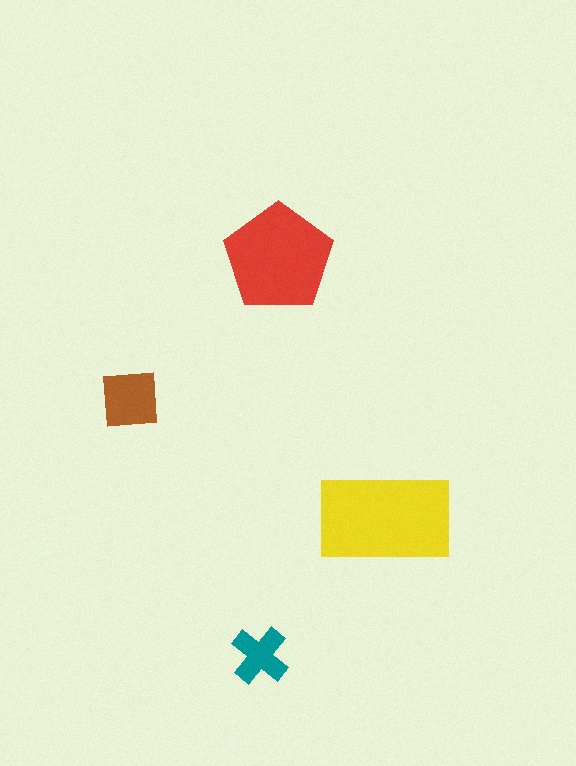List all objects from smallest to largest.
The teal cross, the brown square, the red pentagon, the yellow rectangle.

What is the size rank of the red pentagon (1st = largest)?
2nd.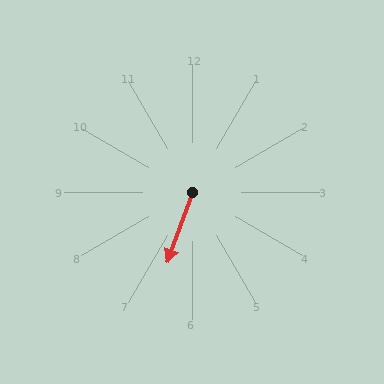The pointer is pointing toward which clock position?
Roughly 7 o'clock.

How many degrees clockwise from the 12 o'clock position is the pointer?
Approximately 200 degrees.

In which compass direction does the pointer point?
South.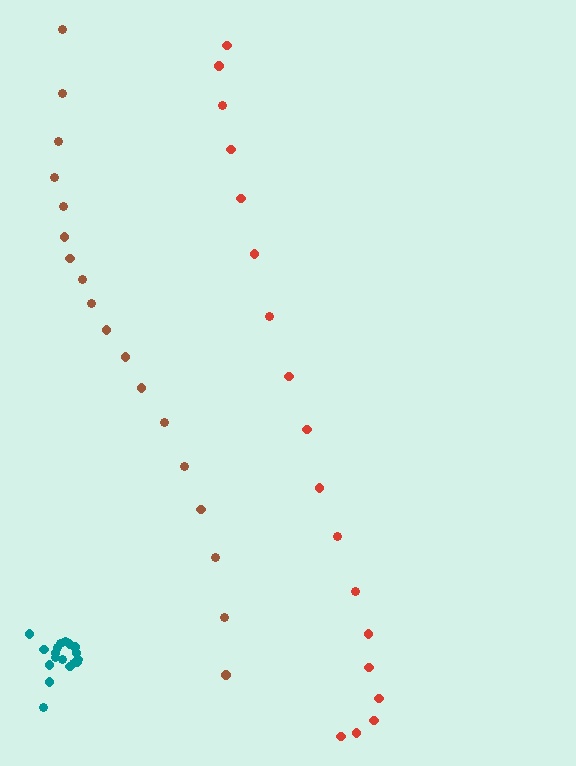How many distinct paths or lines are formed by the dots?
There are 3 distinct paths.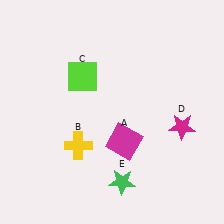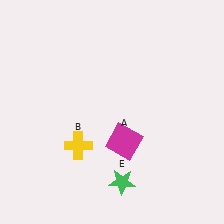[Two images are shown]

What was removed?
The lime square (C), the magenta star (D) were removed in Image 2.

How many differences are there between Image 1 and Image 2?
There are 2 differences between the two images.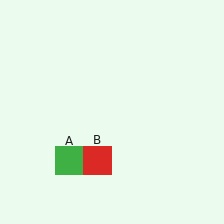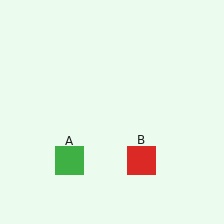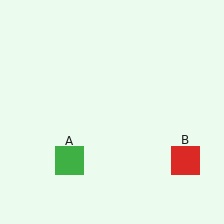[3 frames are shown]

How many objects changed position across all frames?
1 object changed position: red square (object B).